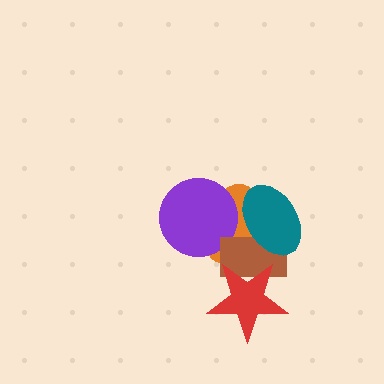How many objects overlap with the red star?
1 object overlaps with the red star.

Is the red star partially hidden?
No, no other shape covers it.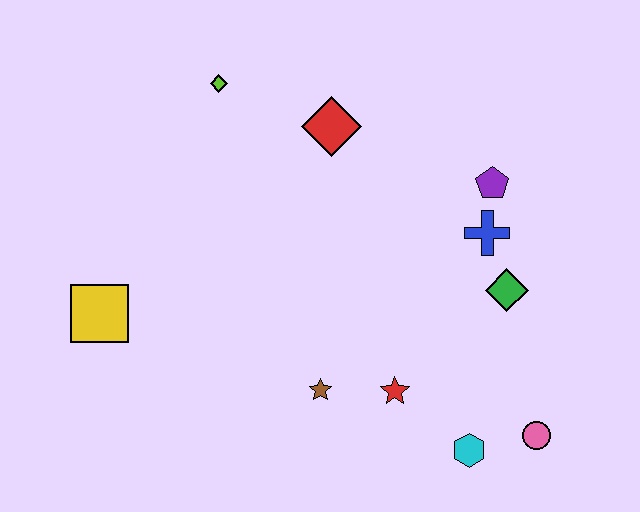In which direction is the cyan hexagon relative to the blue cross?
The cyan hexagon is below the blue cross.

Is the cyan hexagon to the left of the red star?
No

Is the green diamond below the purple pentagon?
Yes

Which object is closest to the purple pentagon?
The blue cross is closest to the purple pentagon.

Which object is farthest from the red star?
The lime diamond is farthest from the red star.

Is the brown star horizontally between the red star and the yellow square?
Yes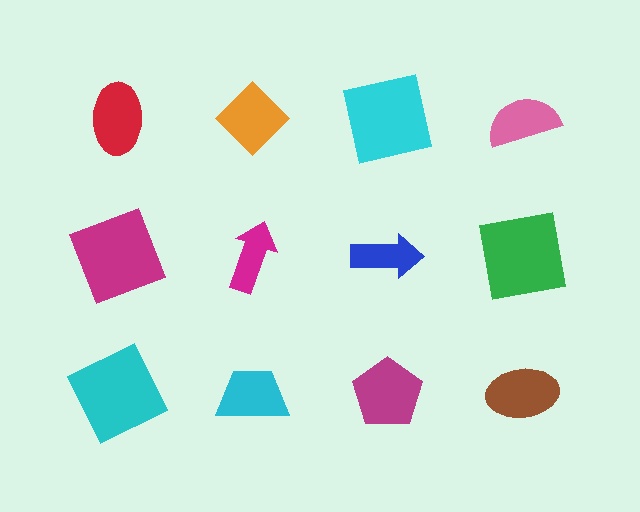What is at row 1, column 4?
A pink semicircle.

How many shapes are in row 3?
4 shapes.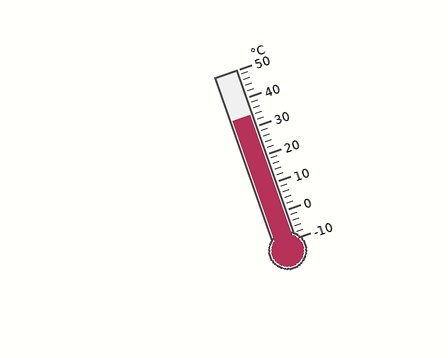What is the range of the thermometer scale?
The thermometer scale ranges from -10°C to 50°C.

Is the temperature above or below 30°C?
The temperature is above 30°C.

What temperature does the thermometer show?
The thermometer shows approximately 34°C.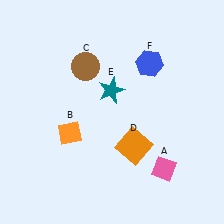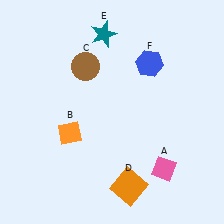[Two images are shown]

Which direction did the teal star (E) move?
The teal star (E) moved up.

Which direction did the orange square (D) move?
The orange square (D) moved down.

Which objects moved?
The objects that moved are: the orange square (D), the teal star (E).